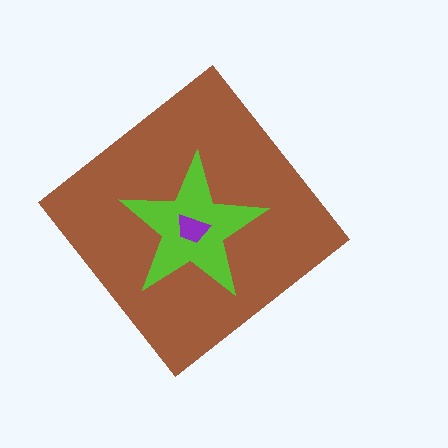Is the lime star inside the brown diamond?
Yes.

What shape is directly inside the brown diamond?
The lime star.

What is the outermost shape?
The brown diamond.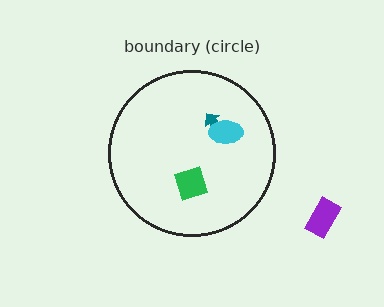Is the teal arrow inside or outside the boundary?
Inside.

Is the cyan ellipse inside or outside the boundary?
Inside.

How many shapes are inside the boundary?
3 inside, 1 outside.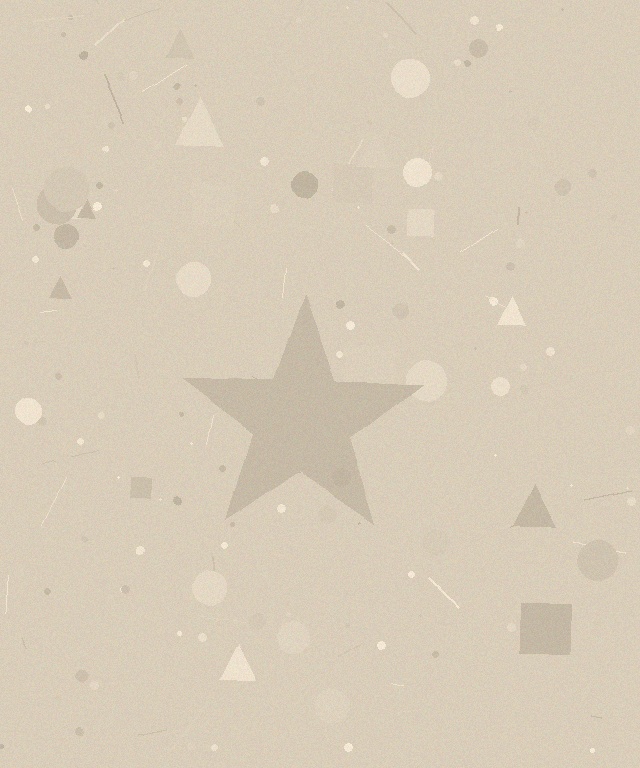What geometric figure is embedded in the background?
A star is embedded in the background.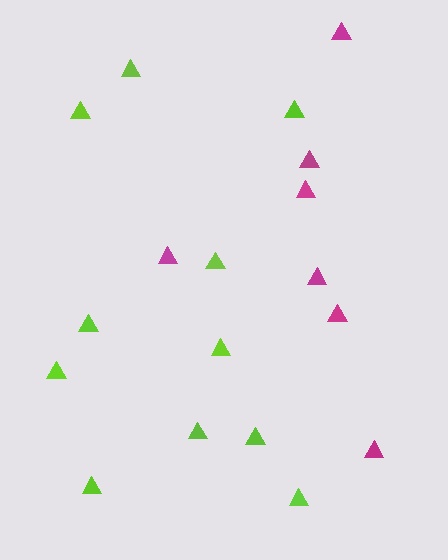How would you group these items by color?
There are 2 groups: one group of lime triangles (11) and one group of magenta triangles (7).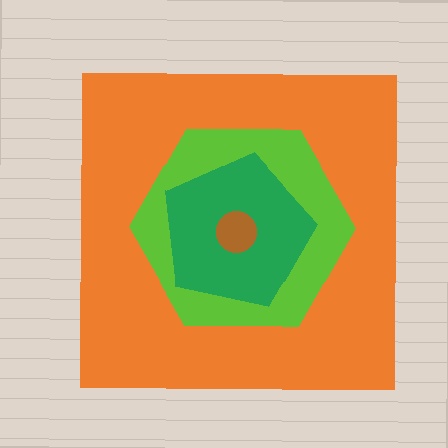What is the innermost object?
The brown circle.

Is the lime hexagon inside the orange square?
Yes.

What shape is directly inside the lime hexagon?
The green pentagon.